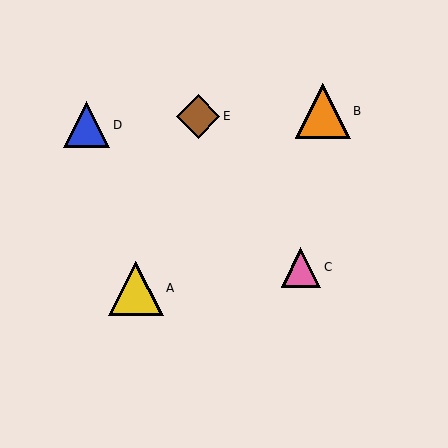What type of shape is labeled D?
Shape D is a blue triangle.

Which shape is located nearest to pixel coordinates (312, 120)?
The orange triangle (labeled B) at (323, 111) is nearest to that location.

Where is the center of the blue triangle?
The center of the blue triangle is at (87, 125).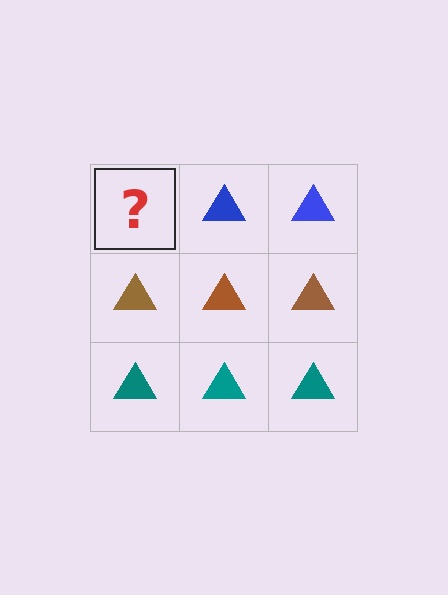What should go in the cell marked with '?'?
The missing cell should contain a blue triangle.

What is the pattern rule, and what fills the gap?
The rule is that each row has a consistent color. The gap should be filled with a blue triangle.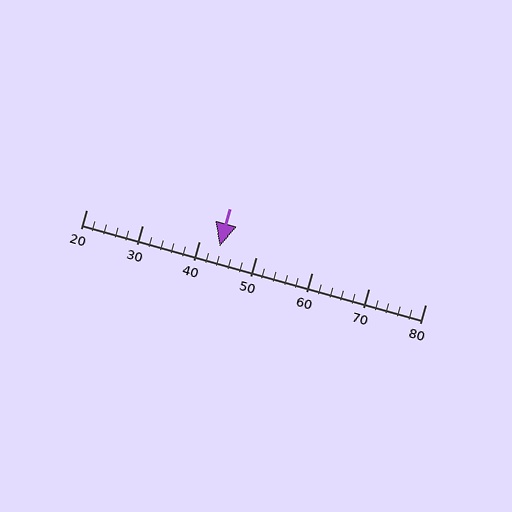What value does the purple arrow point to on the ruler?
The purple arrow points to approximately 44.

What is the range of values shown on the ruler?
The ruler shows values from 20 to 80.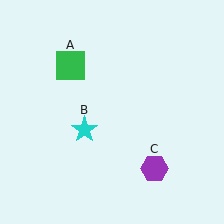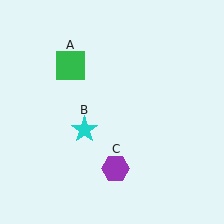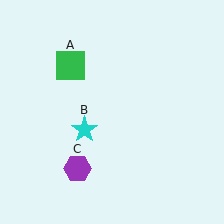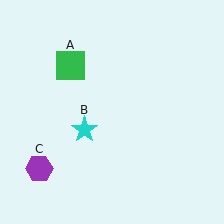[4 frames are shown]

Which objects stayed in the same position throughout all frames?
Green square (object A) and cyan star (object B) remained stationary.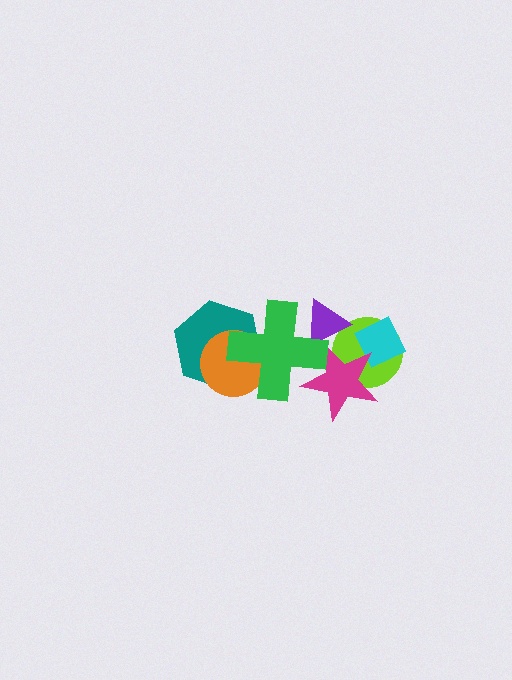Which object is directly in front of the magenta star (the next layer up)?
The purple triangle is directly in front of the magenta star.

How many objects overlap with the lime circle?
3 objects overlap with the lime circle.